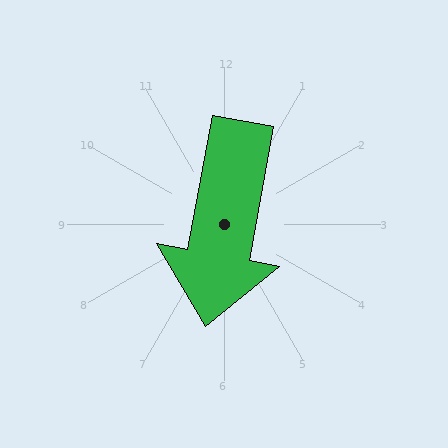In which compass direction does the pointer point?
South.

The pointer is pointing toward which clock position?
Roughly 6 o'clock.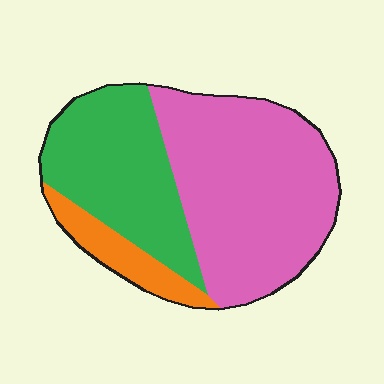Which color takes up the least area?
Orange, at roughly 10%.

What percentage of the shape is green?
Green covers about 35% of the shape.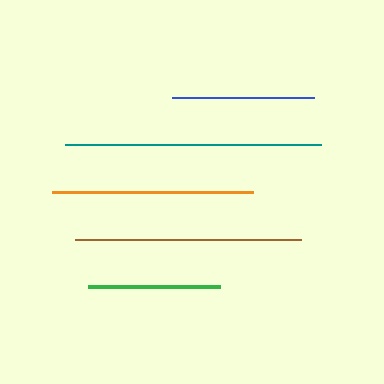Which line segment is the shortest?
The green line is the shortest at approximately 132 pixels.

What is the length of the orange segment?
The orange segment is approximately 201 pixels long.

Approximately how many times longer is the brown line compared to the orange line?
The brown line is approximately 1.1 times the length of the orange line.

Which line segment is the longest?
The teal line is the longest at approximately 256 pixels.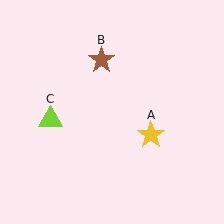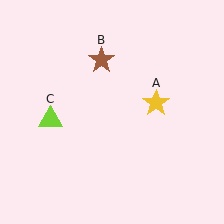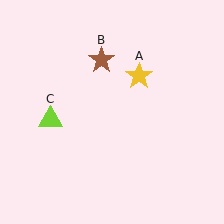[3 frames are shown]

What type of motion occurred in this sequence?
The yellow star (object A) rotated counterclockwise around the center of the scene.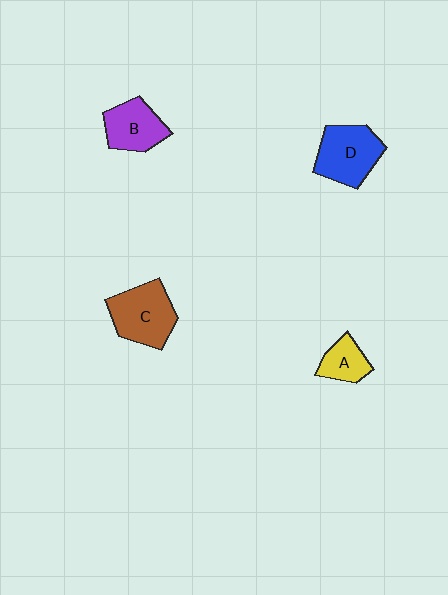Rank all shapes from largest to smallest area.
From largest to smallest: C (brown), D (blue), B (purple), A (yellow).